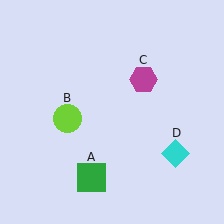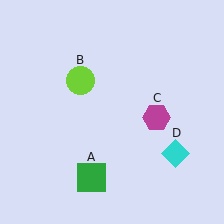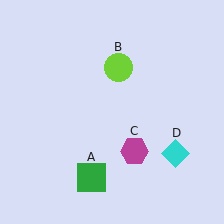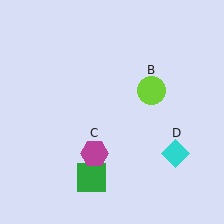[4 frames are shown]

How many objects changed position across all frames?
2 objects changed position: lime circle (object B), magenta hexagon (object C).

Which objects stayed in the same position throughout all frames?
Green square (object A) and cyan diamond (object D) remained stationary.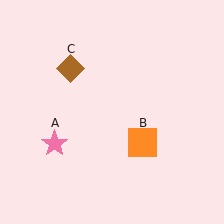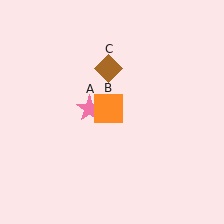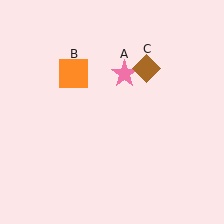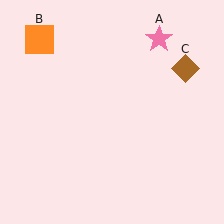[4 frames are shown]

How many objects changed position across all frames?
3 objects changed position: pink star (object A), orange square (object B), brown diamond (object C).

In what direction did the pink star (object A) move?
The pink star (object A) moved up and to the right.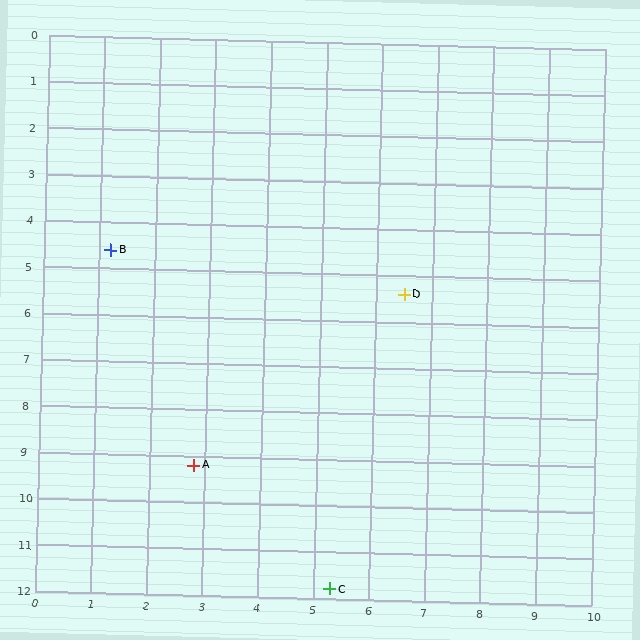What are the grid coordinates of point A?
Point A is at approximately (2.8, 9.2).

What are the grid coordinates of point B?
Point B is at approximately (1.2, 4.6).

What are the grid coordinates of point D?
Point D is at approximately (6.5, 5.4).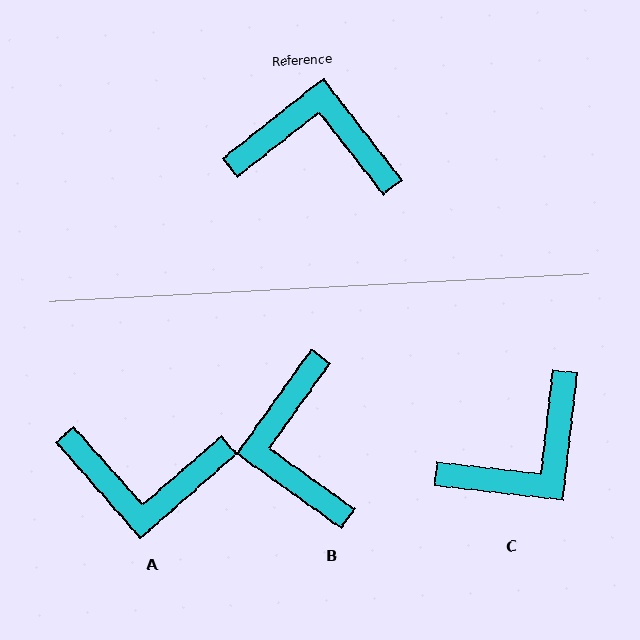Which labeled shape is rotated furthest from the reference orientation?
A, about 177 degrees away.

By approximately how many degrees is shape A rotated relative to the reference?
Approximately 177 degrees clockwise.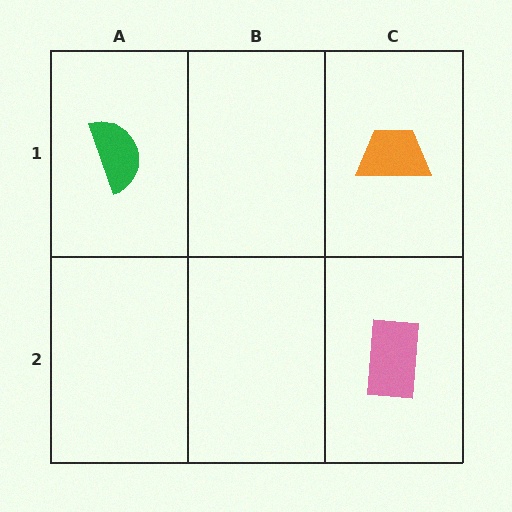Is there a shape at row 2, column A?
No, that cell is empty.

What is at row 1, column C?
An orange trapezoid.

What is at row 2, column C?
A pink rectangle.